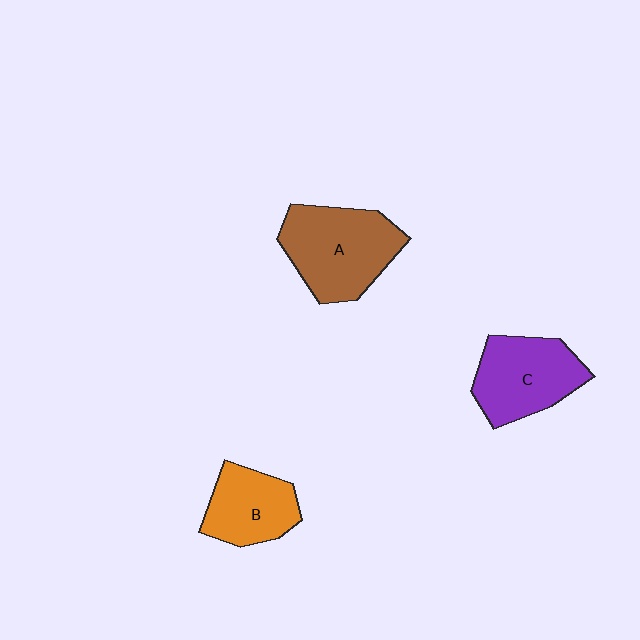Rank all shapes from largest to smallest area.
From largest to smallest: A (brown), C (purple), B (orange).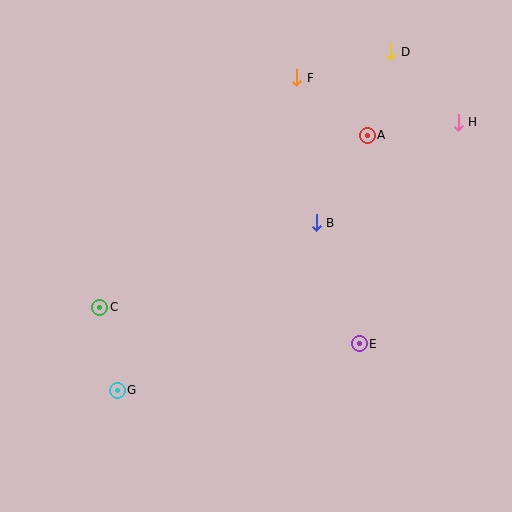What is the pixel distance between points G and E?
The distance between G and E is 247 pixels.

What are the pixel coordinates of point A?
Point A is at (367, 135).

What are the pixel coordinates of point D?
Point D is at (391, 52).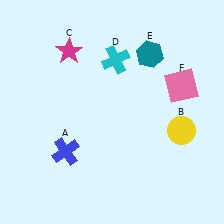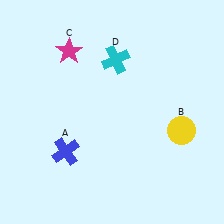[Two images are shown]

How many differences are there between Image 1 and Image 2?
There are 2 differences between the two images.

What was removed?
The pink square (F), the teal hexagon (E) were removed in Image 2.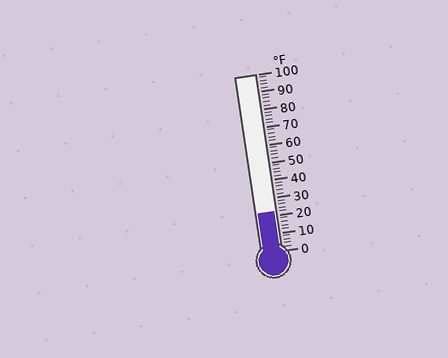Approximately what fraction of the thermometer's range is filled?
The thermometer is filled to approximately 20% of its range.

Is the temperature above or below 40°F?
The temperature is below 40°F.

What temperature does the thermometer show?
The thermometer shows approximately 22°F.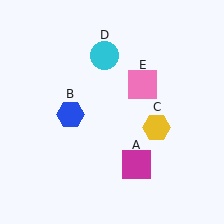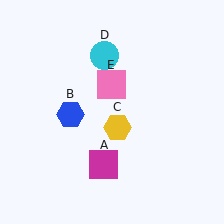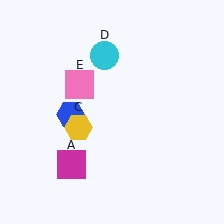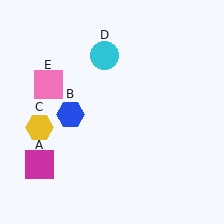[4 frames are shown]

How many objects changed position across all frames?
3 objects changed position: magenta square (object A), yellow hexagon (object C), pink square (object E).